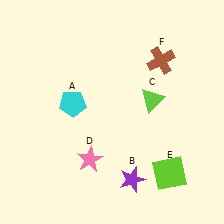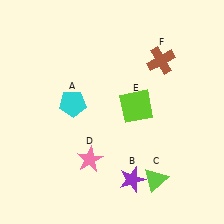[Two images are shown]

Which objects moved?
The objects that moved are: the lime triangle (C), the lime square (E).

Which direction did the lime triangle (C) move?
The lime triangle (C) moved down.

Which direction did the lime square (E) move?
The lime square (E) moved up.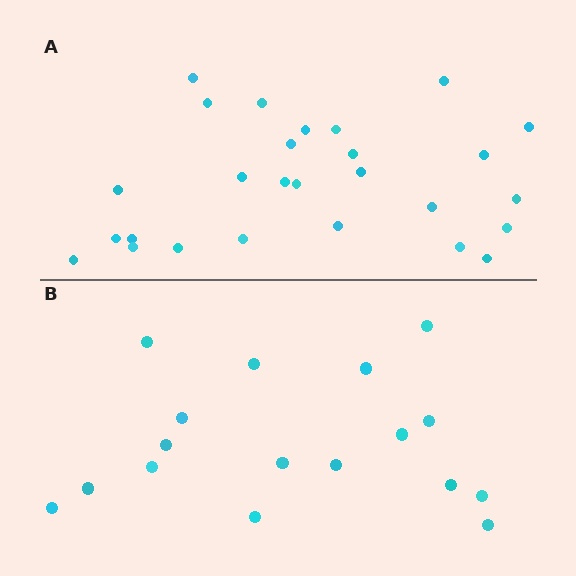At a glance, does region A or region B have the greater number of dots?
Region A (the top region) has more dots.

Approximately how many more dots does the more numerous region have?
Region A has roughly 10 or so more dots than region B.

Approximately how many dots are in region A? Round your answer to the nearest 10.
About 30 dots. (The exact count is 27, which rounds to 30.)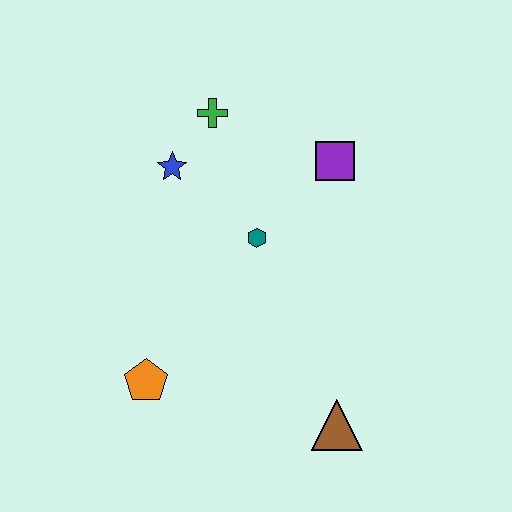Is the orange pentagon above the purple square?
No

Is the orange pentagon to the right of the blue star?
No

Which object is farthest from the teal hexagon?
The brown triangle is farthest from the teal hexagon.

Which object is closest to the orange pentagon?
The teal hexagon is closest to the orange pentagon.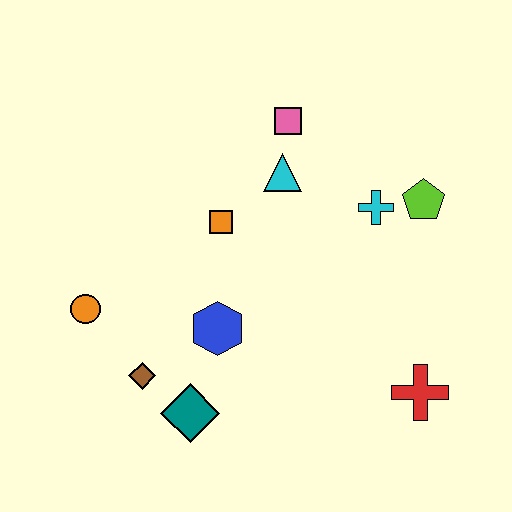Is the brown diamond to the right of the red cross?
No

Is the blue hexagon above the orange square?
No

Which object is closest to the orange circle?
The brown diamond is closest to the orange circle.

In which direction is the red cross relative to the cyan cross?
The red cross is below the cyan cross.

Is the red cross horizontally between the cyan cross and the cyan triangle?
No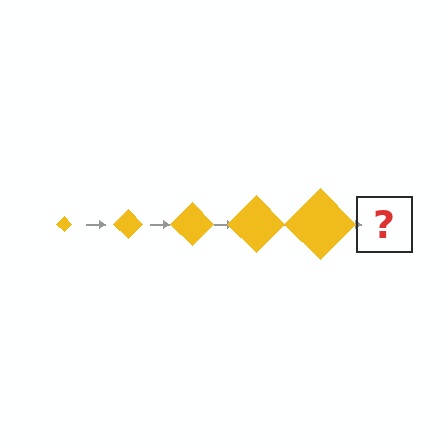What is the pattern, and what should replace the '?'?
The pattern is that the diamond gets progressively larger each step. The '?' should be a yellow diamond, larger than the previous one.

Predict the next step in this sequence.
The next step is a yellow diamond, larger than the previous one.